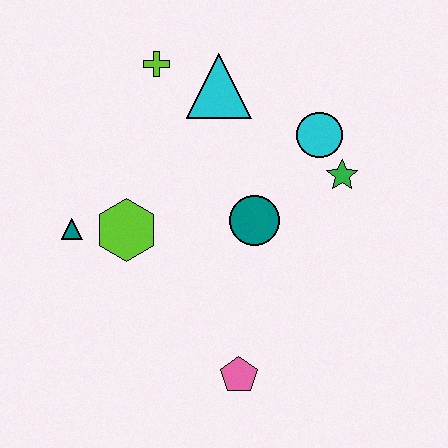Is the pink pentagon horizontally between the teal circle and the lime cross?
Yes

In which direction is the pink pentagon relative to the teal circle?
The pink pentagon is below the teal circle.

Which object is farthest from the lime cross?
The pink pentagon is farthest from the lime cross.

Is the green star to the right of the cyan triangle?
Yes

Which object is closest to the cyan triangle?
The lime cross is closest to the cyan triangle.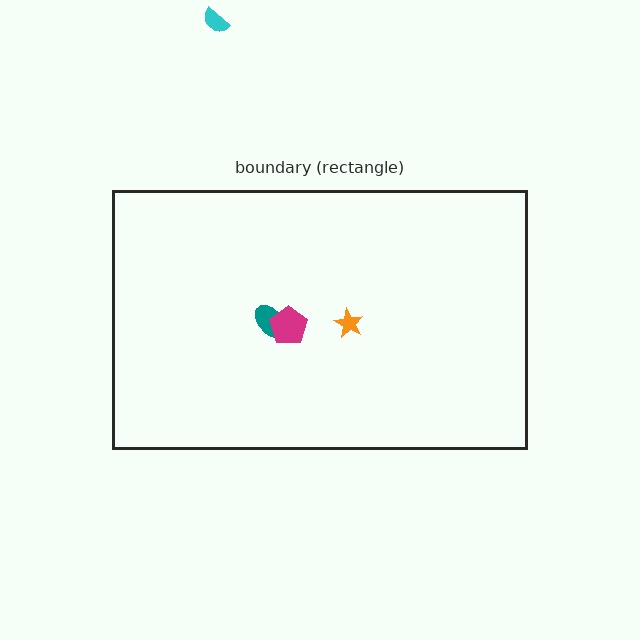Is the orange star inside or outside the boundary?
Inside.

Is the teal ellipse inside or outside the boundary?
Inside.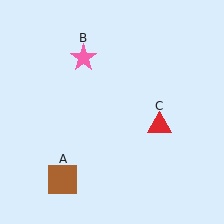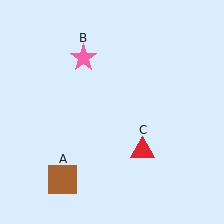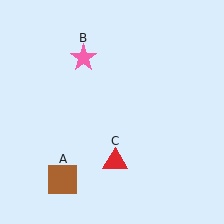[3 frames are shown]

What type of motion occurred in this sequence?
The red triangle (object C) rotated clockwise around the center of the scene.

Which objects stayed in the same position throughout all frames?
Brown square (object A) and pink star (object B) remained stationary.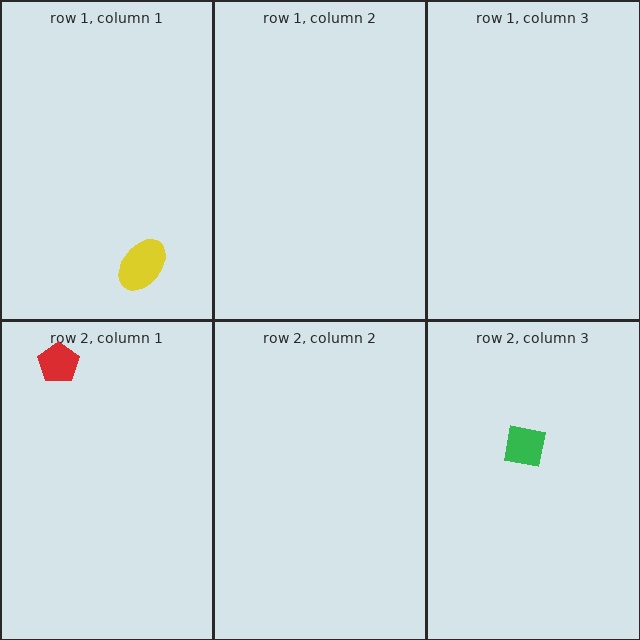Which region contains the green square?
The row 2, column 3 region.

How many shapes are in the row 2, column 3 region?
1.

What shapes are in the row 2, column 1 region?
The red pentagon.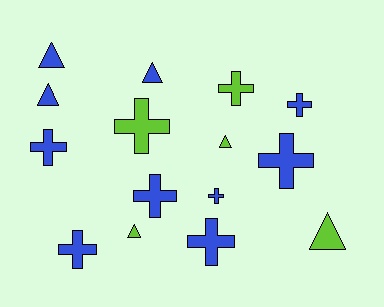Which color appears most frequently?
Blue, with 10 objects.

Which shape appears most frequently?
Cross, with 9 objects.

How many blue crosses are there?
There are 7 blue crosses.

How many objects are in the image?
There are 15 objects.